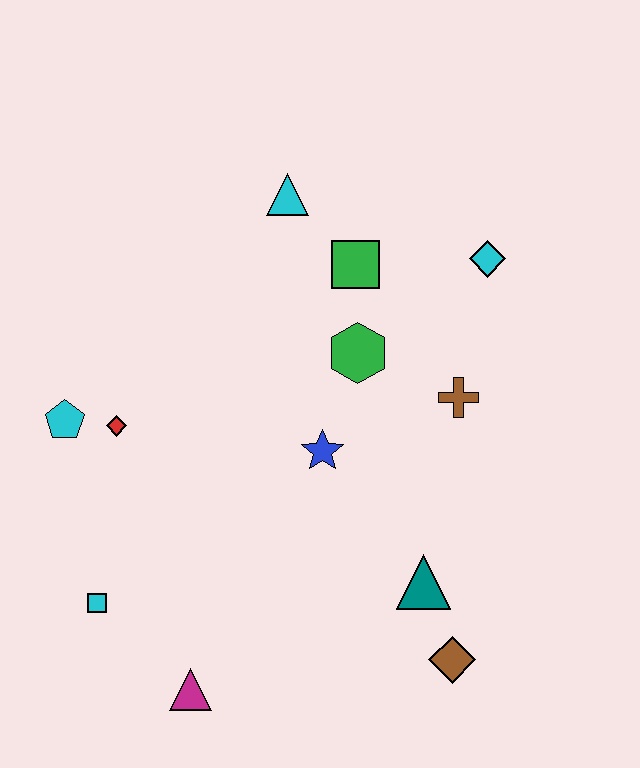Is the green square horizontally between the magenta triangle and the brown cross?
Yes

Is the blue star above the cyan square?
Yes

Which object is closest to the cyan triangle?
The green square is closest to the cyan triangle.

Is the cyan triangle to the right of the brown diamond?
No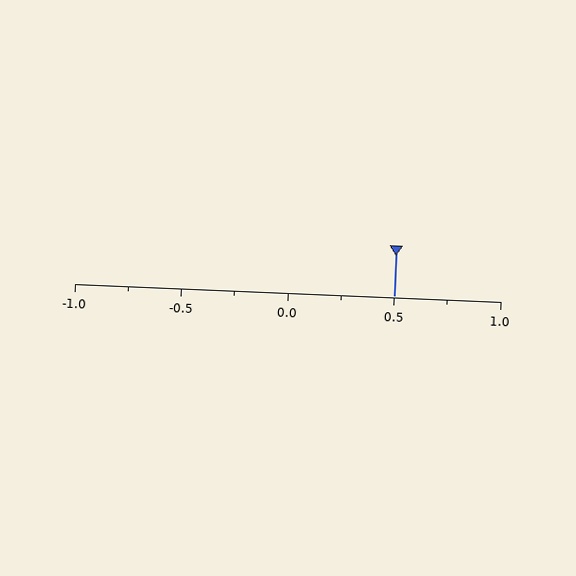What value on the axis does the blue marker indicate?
The marker indicates approximately 0.5.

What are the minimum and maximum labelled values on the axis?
The axis runs from -1.0 to 1.0.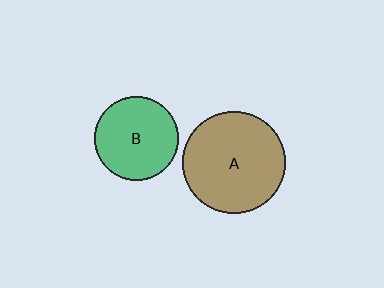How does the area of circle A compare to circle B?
Approximately 1.5 times.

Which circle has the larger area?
Circle A (brown).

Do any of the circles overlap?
No, none of the circles overlap.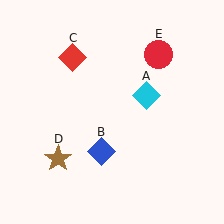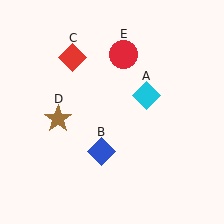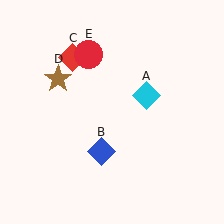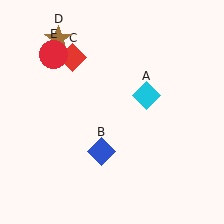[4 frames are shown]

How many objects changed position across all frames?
2 objects changed position: brown star (object D), red circle (object E).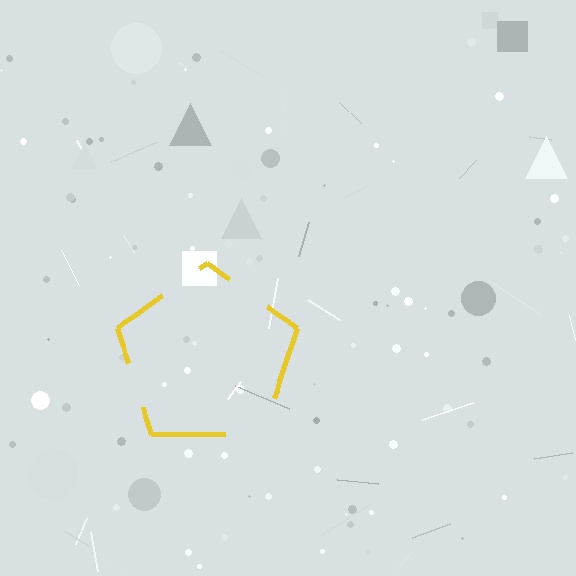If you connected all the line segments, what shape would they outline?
They would outline a pentagon.